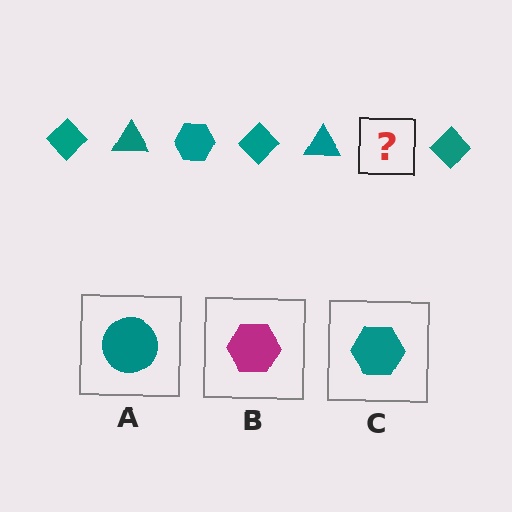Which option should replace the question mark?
Option C.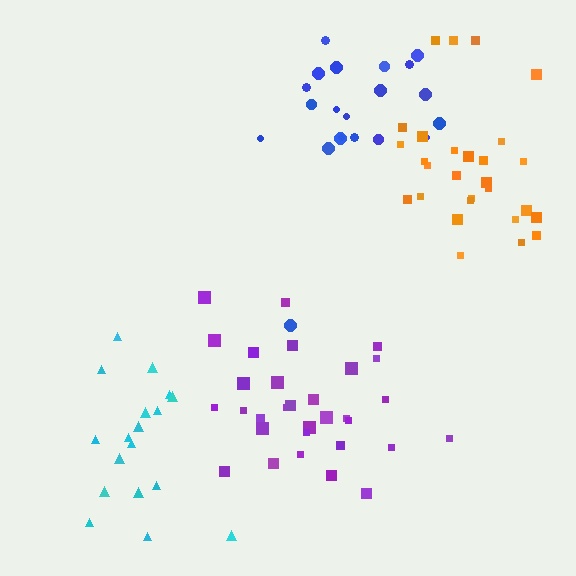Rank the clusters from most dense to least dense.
orange, purple, blue, cyan.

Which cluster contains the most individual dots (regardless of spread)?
Purple (31).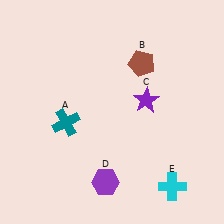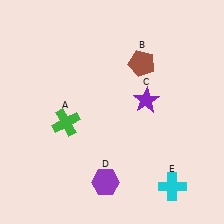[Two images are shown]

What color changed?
The cross (A) changed from teal in Image 1 to green in Image 2.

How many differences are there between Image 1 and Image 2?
There is 1 difference between the two images.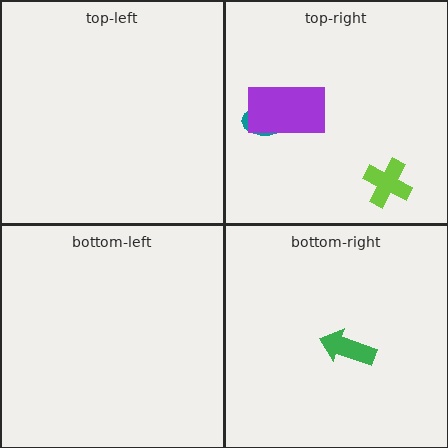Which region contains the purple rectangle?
The top-right region.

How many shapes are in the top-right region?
3.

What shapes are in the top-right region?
The lime cross, the teal ellipse, the purple rectangle.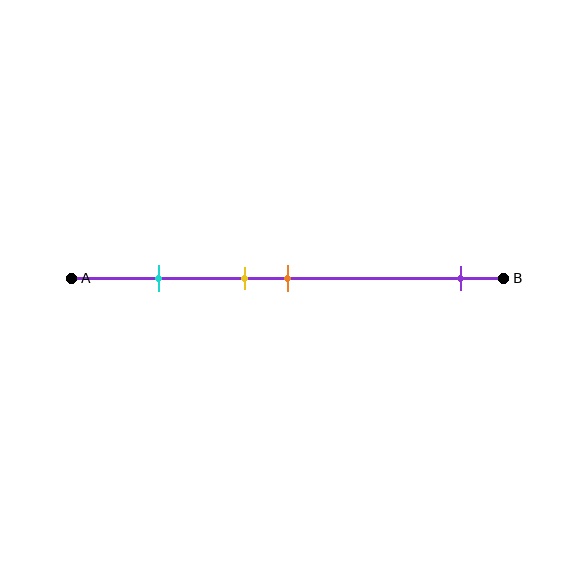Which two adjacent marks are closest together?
The yellow and orange marks are the closest adjacent pair.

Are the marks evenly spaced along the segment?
No, the marks are not evenly spaced.